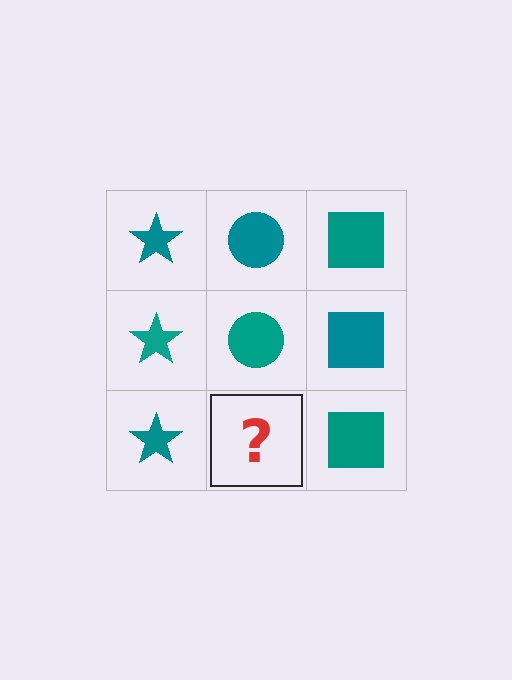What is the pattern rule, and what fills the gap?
The rule is that each column has a consistent shape. The gap should be filled with a teal circle.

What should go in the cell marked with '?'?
The missing cell should contain a teal circle.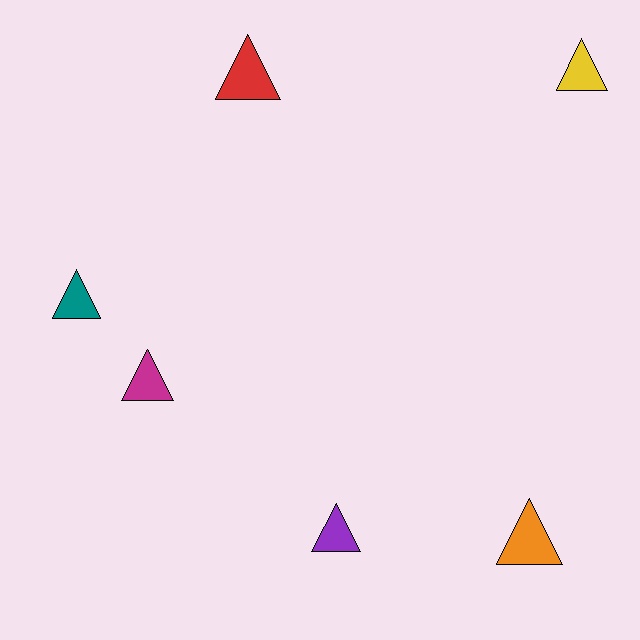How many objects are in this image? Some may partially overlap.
There are 6 objects.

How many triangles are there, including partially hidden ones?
There are 6 triangles.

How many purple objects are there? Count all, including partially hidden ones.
There is 1 purple object.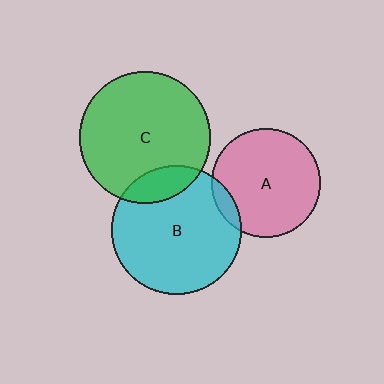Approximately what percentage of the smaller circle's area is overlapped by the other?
Approximately 10%.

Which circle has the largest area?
Circle C (green).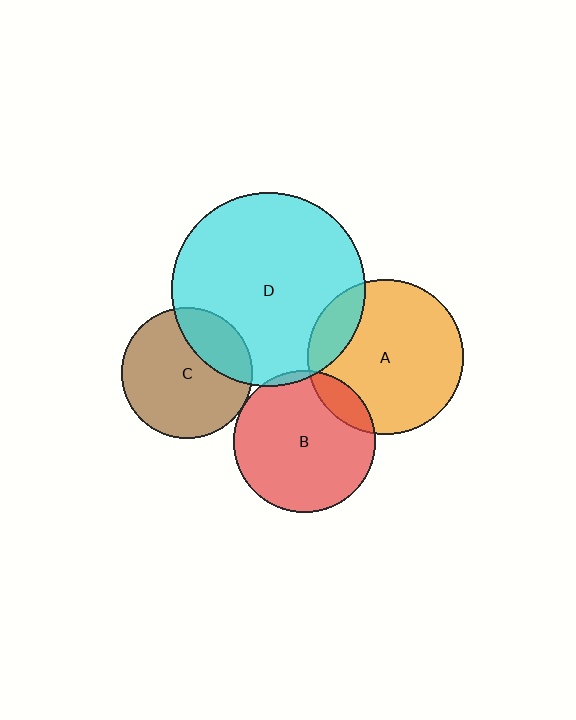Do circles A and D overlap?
Yes.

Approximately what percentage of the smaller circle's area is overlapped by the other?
Approximately 15%.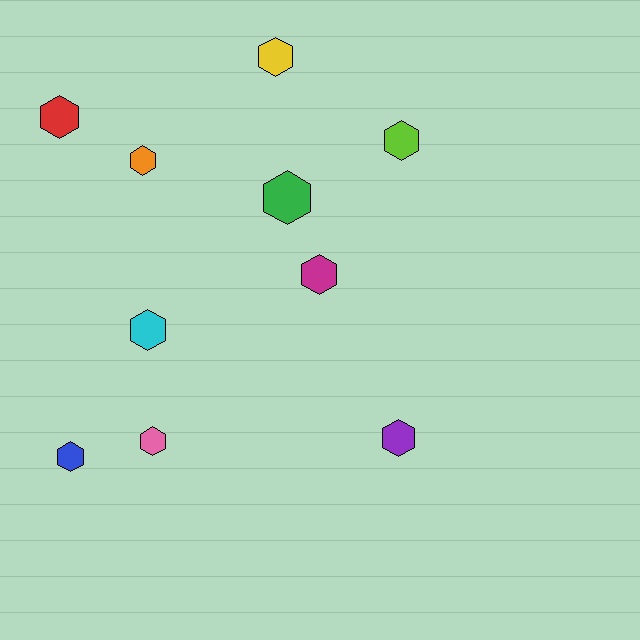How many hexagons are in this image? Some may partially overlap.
There are 10 hexagons.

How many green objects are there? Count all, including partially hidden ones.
There is 1 green object.